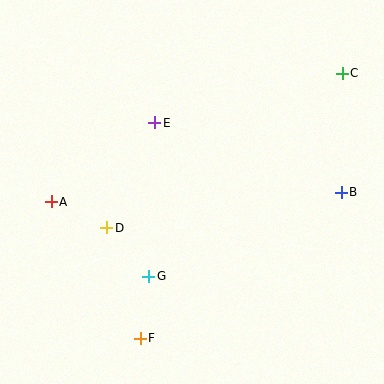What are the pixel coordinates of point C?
Point C is at (342, 73).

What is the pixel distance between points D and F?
The distance between D and F is 116 pixels.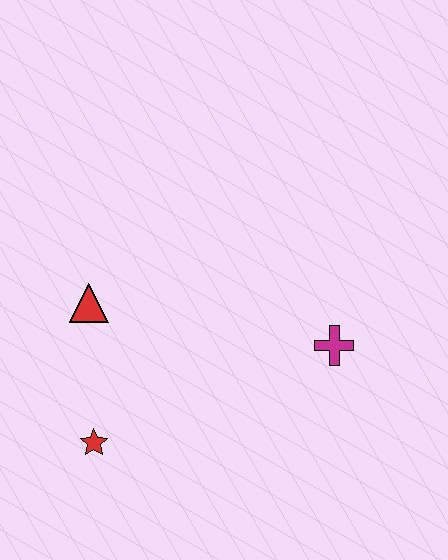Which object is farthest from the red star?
The magenta cross is farthest from the red star.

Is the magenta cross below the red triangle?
Yes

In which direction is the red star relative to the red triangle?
The red star is below the red triangle.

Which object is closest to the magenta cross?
The red triangle is closest to the magenta cross.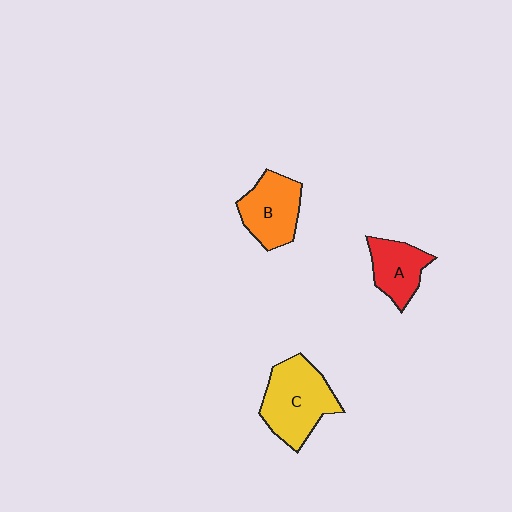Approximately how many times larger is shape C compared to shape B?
Approximately 1.3 times.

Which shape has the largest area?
Shape C (yellow).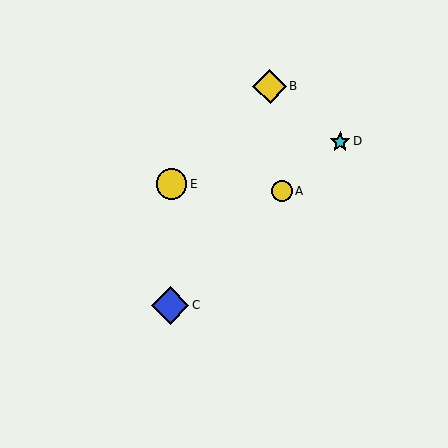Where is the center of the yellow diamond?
The center of the yellow diamond is at (270, 86).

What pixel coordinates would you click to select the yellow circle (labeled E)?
Click at (171, 184) to select the yellow circle E.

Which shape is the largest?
The blue diamond (labeled C) is the largest.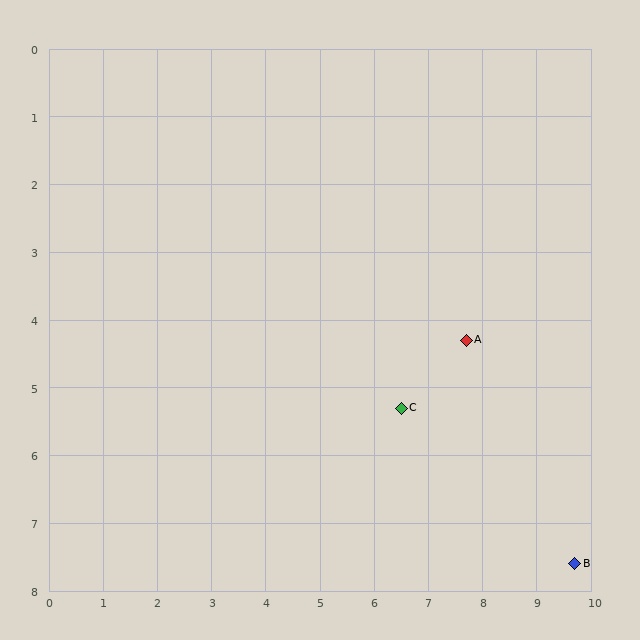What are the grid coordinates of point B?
Point B is at approximately (9.7, 7.6).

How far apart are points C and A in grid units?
Points C and A are about 1.6 grid units apart.